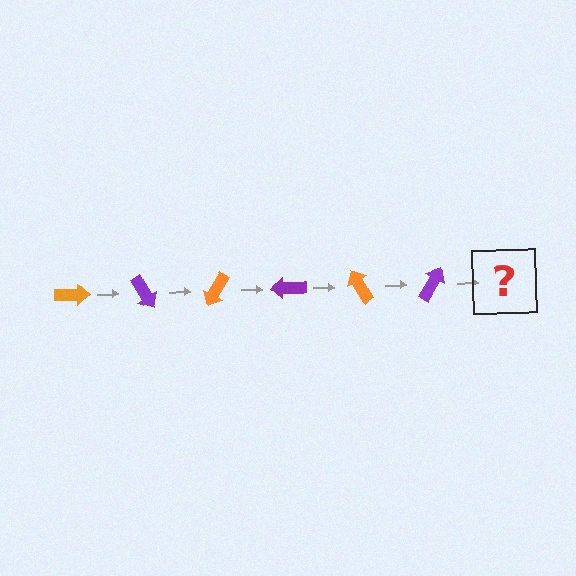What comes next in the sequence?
The next element should be an orange arrow, rotated 360 degrees from the start.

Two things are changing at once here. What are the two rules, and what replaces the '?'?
The two rules are that it rotates 60 degrees each step and the color cycles through orange and purple. The '?' should be an orange arrow, rotated 360 degrees from the start.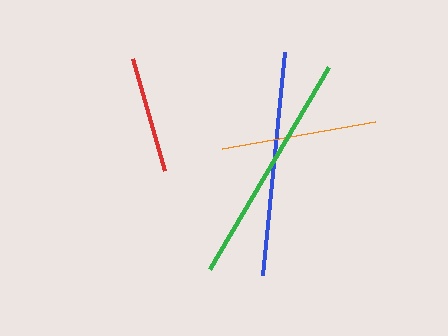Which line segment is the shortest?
The red line is the shortest at approximately 116 pixels.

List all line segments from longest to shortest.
From longest to shortest: green, blue, orange, red.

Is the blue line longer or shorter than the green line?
The green line is longer than the blue line.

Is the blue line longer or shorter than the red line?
The blue line is longer than the red line.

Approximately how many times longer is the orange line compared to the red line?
The orange line is approximately 1.3 times the length of the red line.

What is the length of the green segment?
The green segment is approximately 235 pixels long.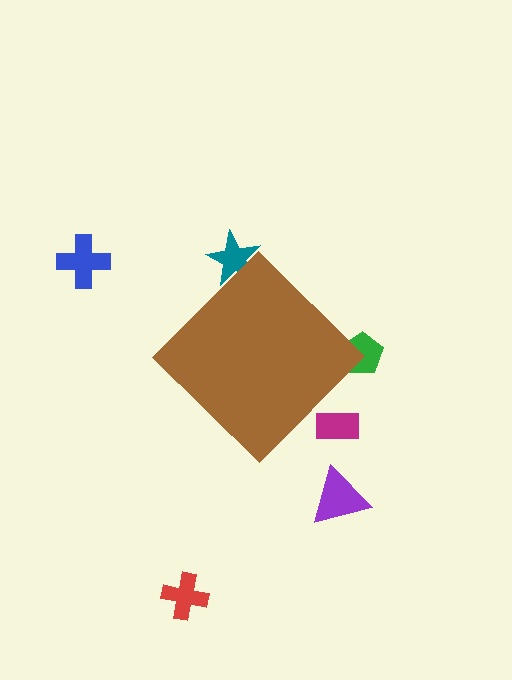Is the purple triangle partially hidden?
No, the purple triangle is fully visible.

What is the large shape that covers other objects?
A brown diamond.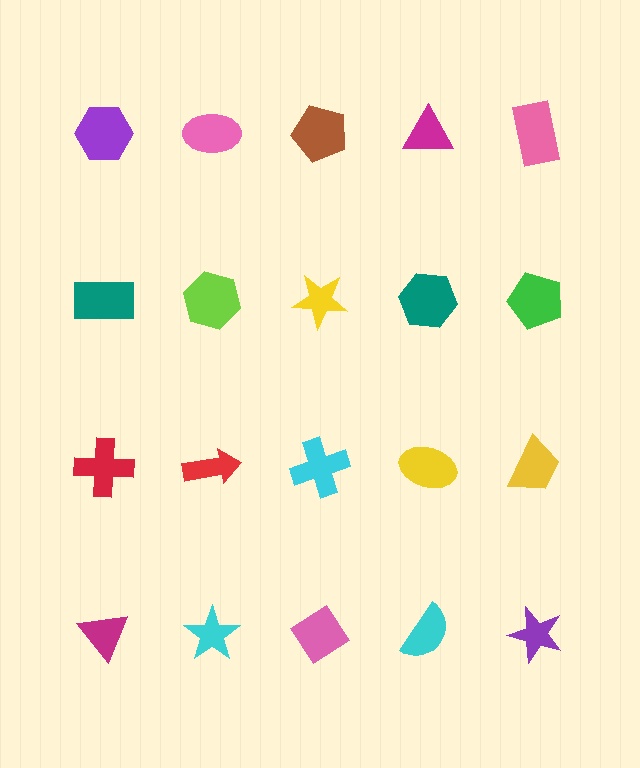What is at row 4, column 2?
A cyan star.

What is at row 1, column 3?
A brown pentagon.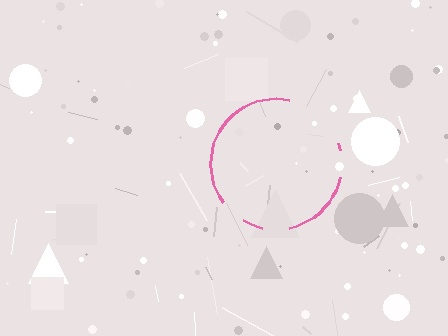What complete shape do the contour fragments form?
The contour fragments form a circle.